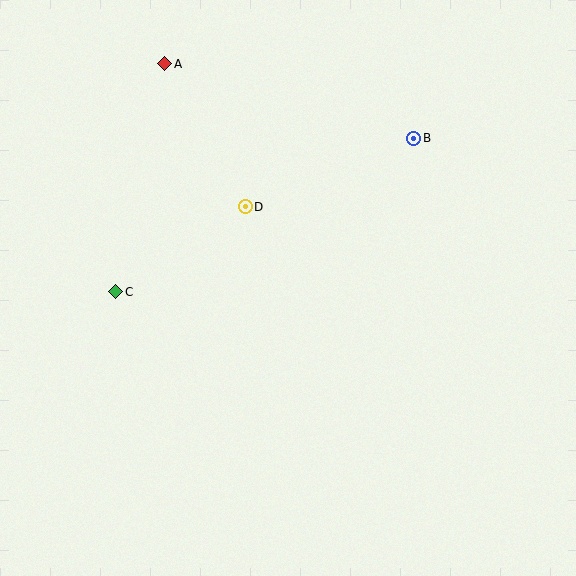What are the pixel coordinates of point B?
Point B is at (414, 138).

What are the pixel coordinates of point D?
Point D is at (245, 207).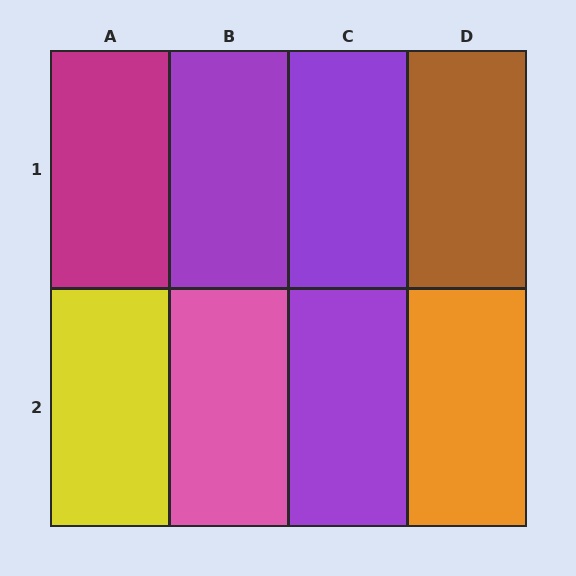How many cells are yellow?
1 cell is yellow.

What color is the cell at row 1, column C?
Purple.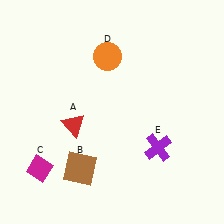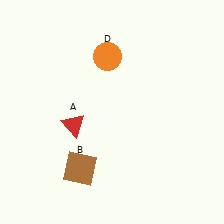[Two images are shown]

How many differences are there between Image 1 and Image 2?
There are 2 differences between the two images.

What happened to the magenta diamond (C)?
The magenta diamond (C) was removed in Image 2. It was in the bottom-left area of Image 1.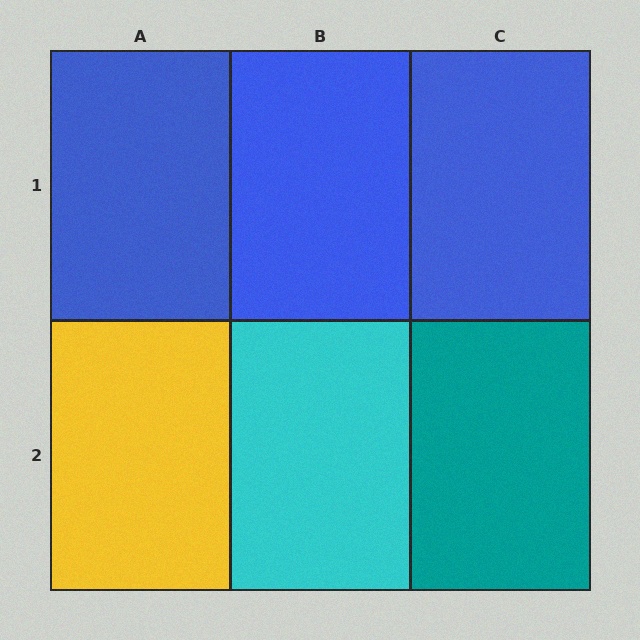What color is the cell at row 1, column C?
Blue.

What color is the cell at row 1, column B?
Blue.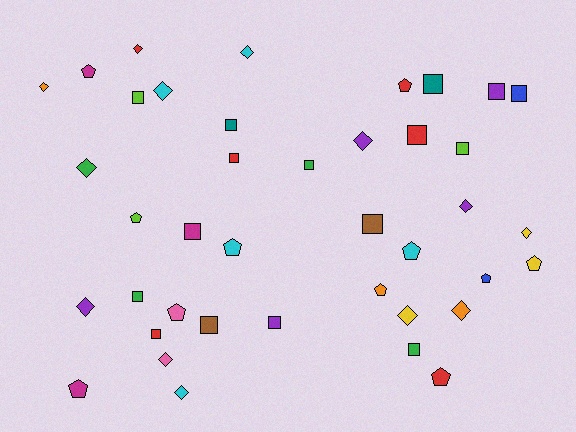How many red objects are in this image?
There are 6 red objects.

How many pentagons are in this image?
There are 11 pentagons.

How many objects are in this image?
There are 40 objects.